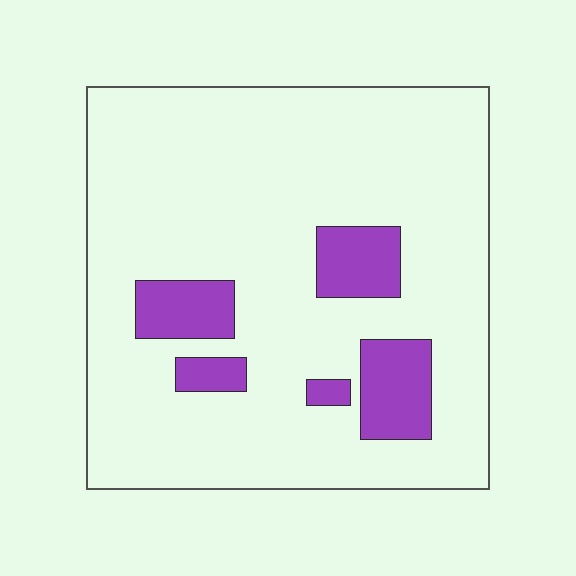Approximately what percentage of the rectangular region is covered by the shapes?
Approximately 15%.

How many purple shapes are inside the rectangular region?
5.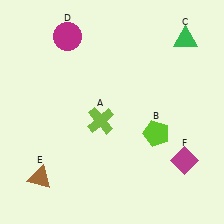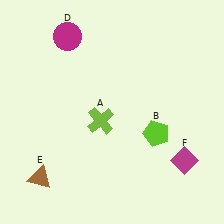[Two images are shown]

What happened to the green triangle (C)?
The green triangle (C) was removed in Image 2. It was in the top-right area of Image 1.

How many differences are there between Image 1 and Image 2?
There is 1 difference between the two images.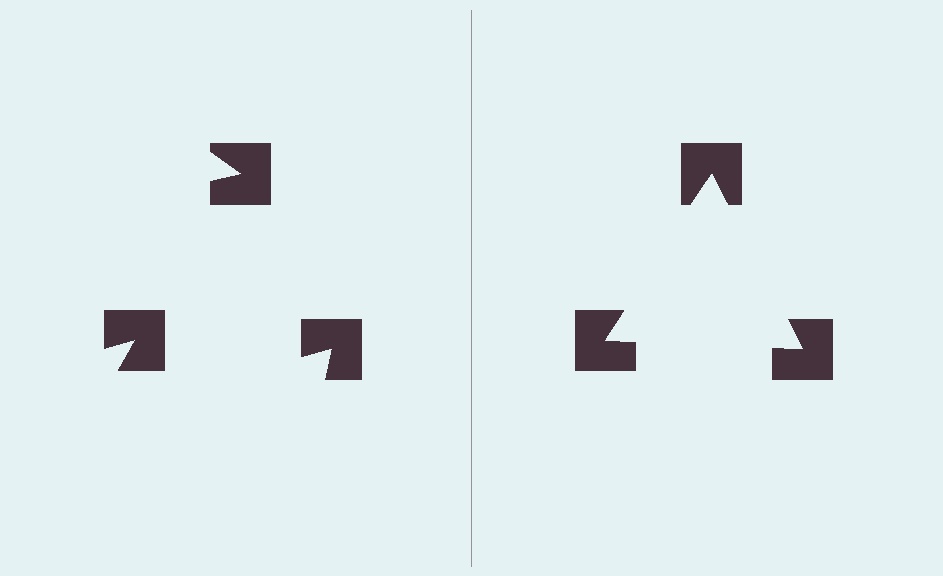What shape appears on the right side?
An illusory triangle.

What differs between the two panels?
The notched squares are positioned identically on both sides; only the wedge orientations differ. On the right they align to a triangle; on the left they are misaligned.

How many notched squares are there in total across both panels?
6 — 3 on each side.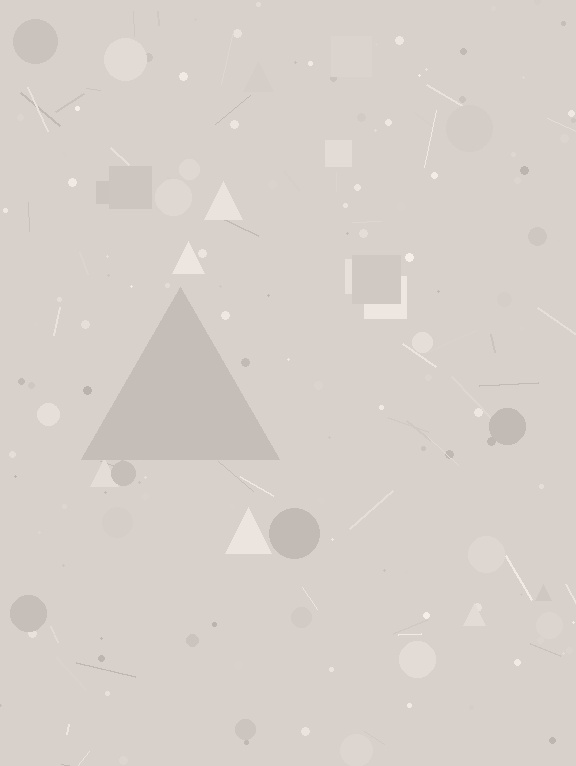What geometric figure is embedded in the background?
A triangle is embedded in the background.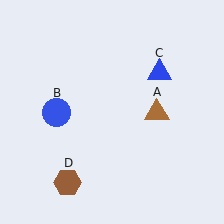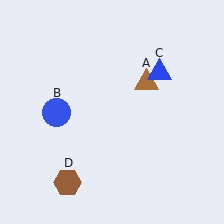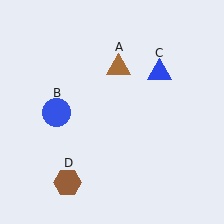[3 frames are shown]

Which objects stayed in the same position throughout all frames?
Blue circle (object B) and blue triangle (object C) and brown hexagon (object D) remained stationary.